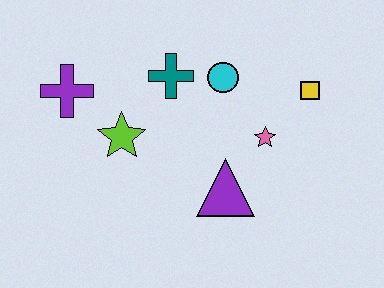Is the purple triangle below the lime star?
Yes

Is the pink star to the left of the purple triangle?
No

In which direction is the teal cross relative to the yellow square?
The teal cross is to the left of the yellow square.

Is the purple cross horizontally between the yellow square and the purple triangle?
No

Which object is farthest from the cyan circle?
The purple cross is farthest from the cyan circle.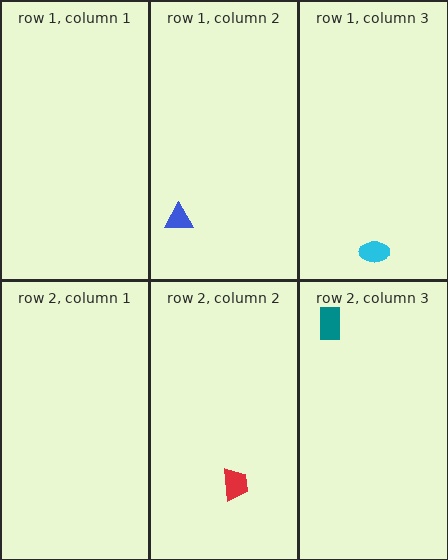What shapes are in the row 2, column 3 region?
The teal rectangle.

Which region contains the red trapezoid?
The row 2, column 2 region.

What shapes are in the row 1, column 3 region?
The cyan ellipse.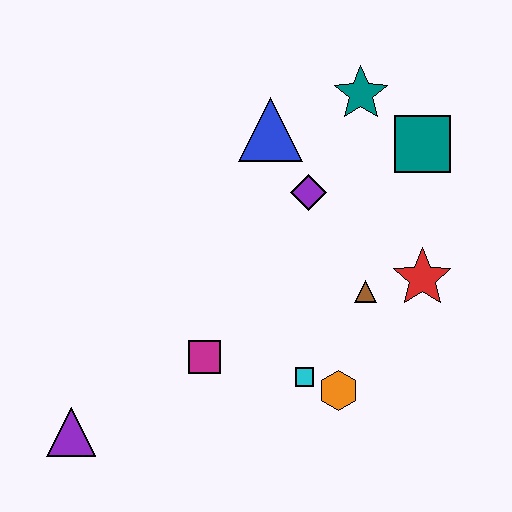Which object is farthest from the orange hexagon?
The teal star is farthest from the orange hexagon.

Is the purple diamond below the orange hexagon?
No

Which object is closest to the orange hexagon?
The cyan square is closest to the orange hexagon.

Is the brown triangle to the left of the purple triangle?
No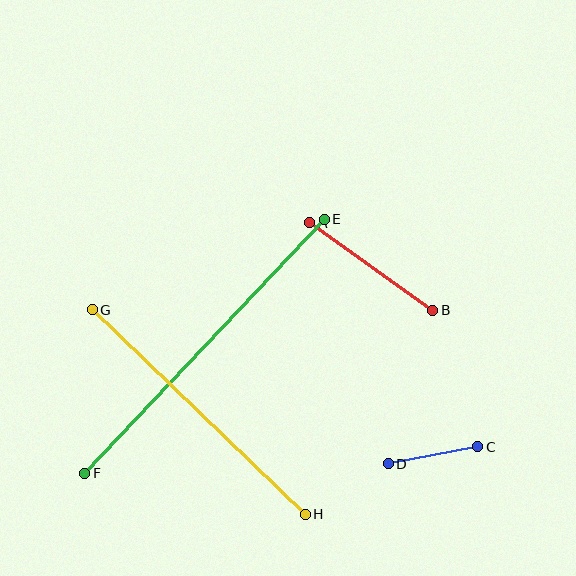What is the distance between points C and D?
The distance is approximately 92 pixels.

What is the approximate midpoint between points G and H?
The midpoint is at approximately (199, 412) pixels.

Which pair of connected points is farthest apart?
Points E and F are farthest apart.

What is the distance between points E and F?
The distance is approximately 349 pixels.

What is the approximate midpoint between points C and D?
The midpoint is at approximately (433, 455) pixels.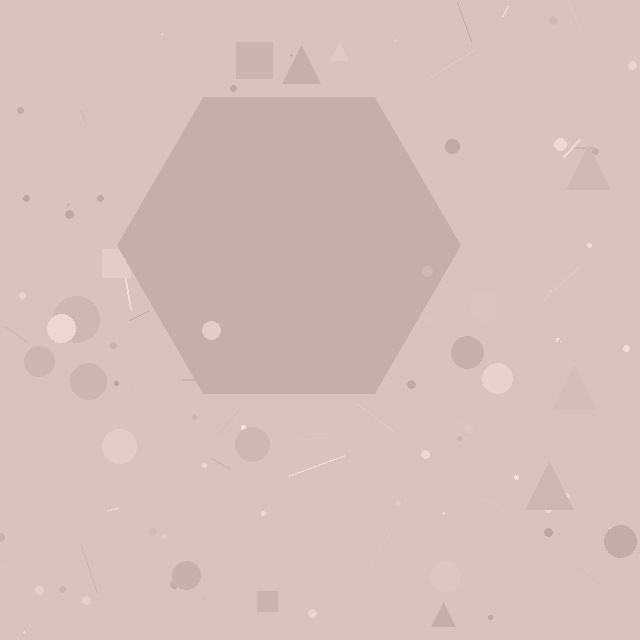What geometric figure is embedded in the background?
A hexagon is embedded in the background.